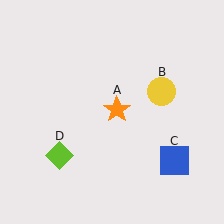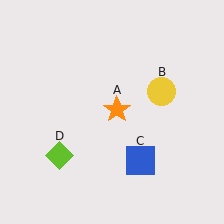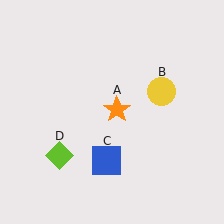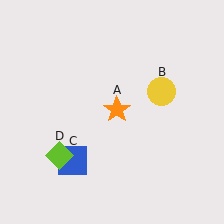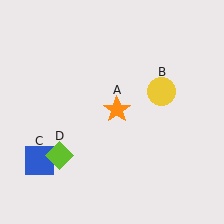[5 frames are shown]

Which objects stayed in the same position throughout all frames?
Orange star (object A) and yellow circle (object B) and lime diamond (object D) remained stationary.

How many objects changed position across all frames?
1 object changed position: blue square (object C).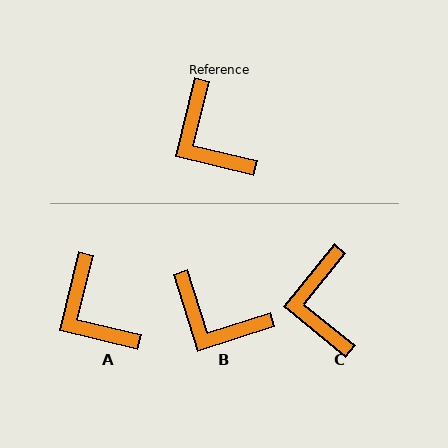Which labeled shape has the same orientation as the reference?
A.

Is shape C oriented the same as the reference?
No, it is off by about 26 degrees.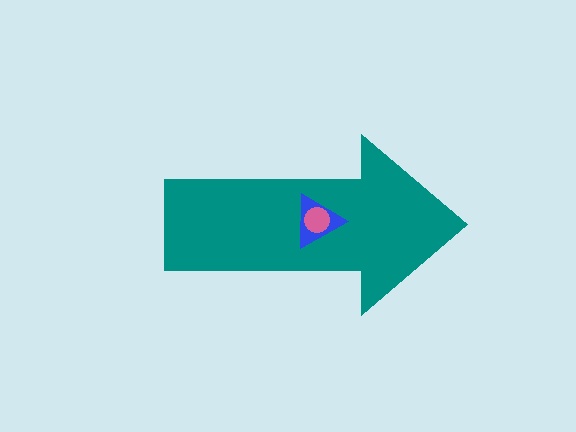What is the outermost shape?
The teal arrow.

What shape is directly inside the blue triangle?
The pink circle.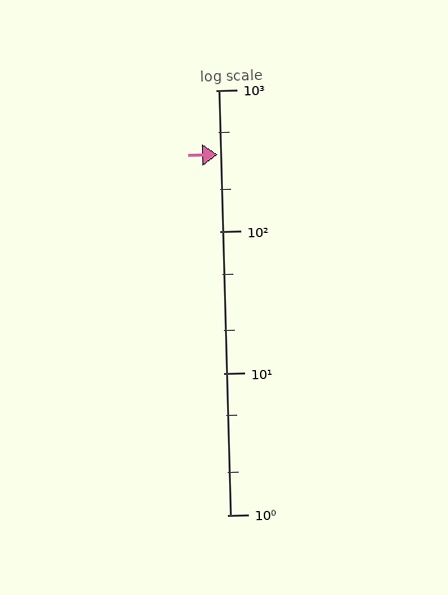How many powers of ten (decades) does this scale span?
The scale spans 3 decades, from 1 to 1000.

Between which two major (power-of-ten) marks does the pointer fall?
The pointer is between 100 and 1000.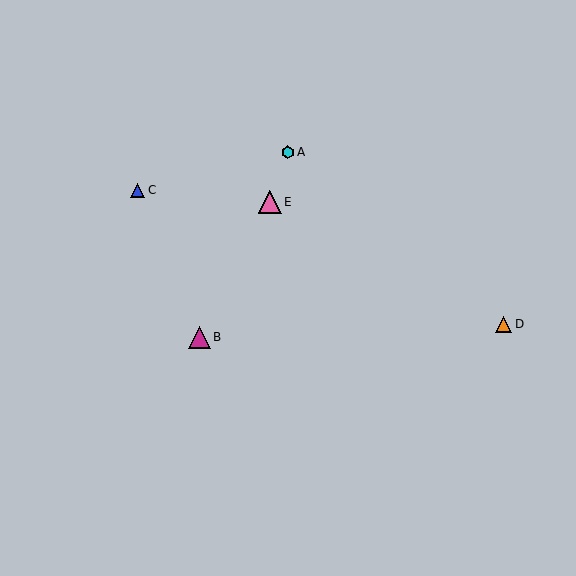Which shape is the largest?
The pink triangle (labeled E) is the largest.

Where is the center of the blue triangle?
The center of the blue triangle is at (138, 190).